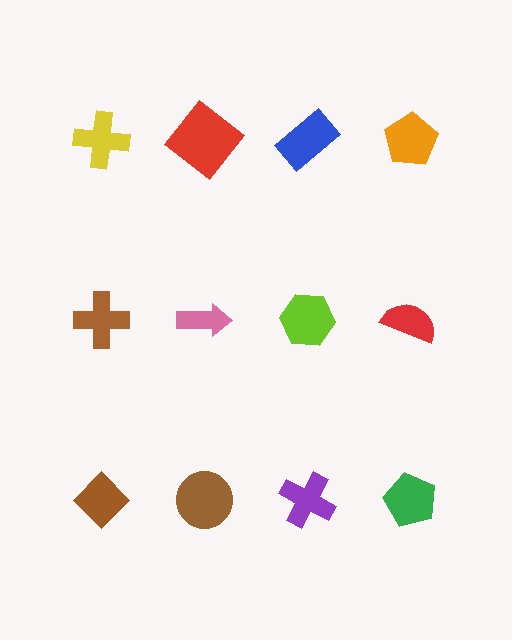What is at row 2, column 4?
A red semicircle.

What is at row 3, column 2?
A brown circle.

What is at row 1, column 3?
A blue rectangle.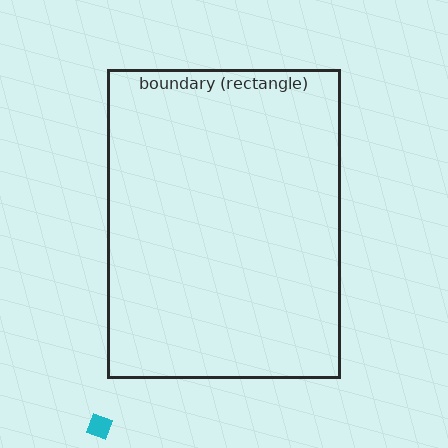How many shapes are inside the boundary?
0 inside, 1 outside.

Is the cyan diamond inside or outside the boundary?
Outside.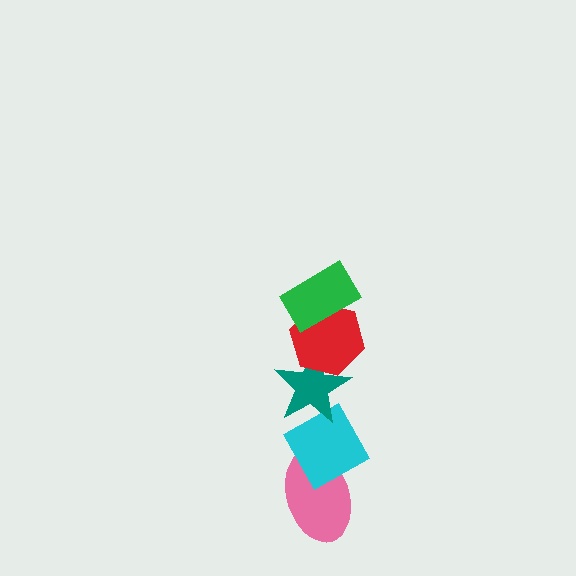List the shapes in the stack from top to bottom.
From top to bottom: the green rectangle, the red hexagon, the teal star, the cyan diamond, the pink ellipse.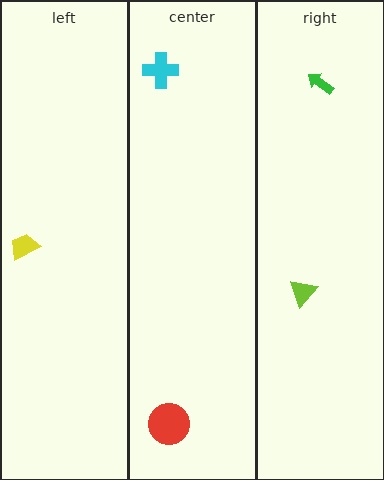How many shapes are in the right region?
2.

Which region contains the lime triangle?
The right region.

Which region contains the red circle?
The center region.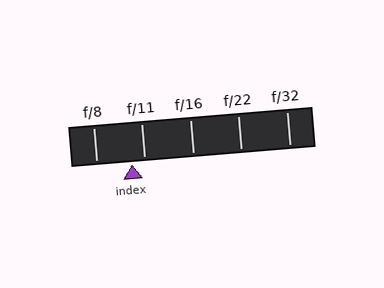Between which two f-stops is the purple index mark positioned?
The index mark is between f/8 and f/11.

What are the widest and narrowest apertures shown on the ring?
The widest aperture shown is f/8 and the narrowest is f/32.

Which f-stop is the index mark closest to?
The index mark is closest to f/11.